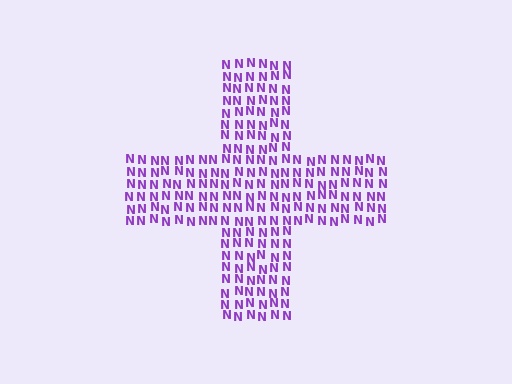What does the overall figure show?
The overall figure shows a cross.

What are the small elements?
The small elements are letter N's.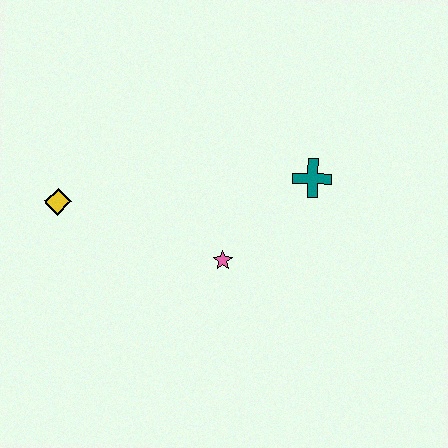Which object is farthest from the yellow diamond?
The teal cross is farthest from the yellow diamond.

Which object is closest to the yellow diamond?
The pink star is closest to the yellow diamond.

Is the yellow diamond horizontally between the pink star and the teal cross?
No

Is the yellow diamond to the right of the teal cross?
No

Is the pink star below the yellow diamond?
Yes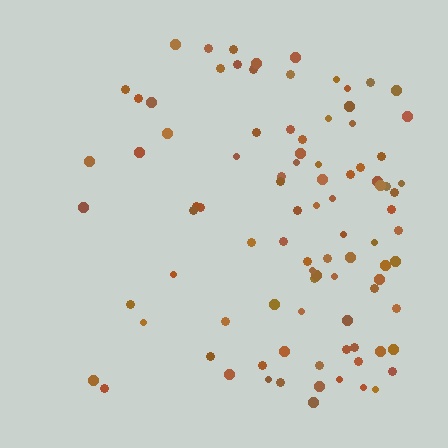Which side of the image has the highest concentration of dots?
The right.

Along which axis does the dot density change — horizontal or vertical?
Horizontal.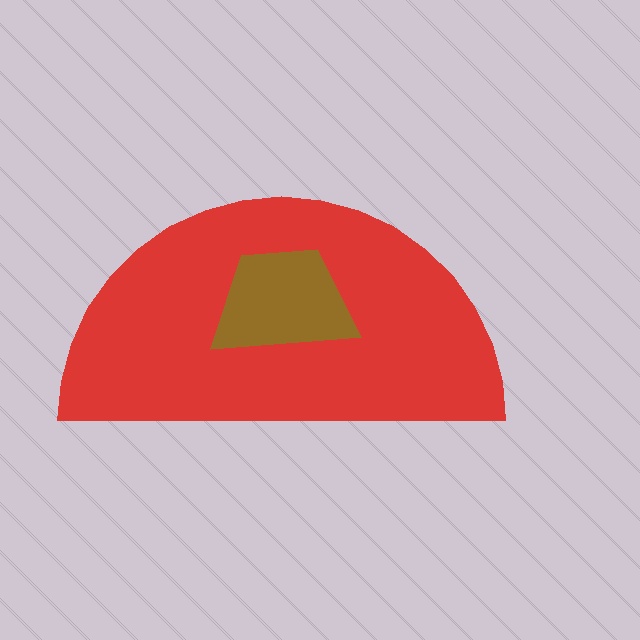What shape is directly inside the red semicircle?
The brown trapezoid.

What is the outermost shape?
The red semicircle.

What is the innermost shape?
The brown trapezoid.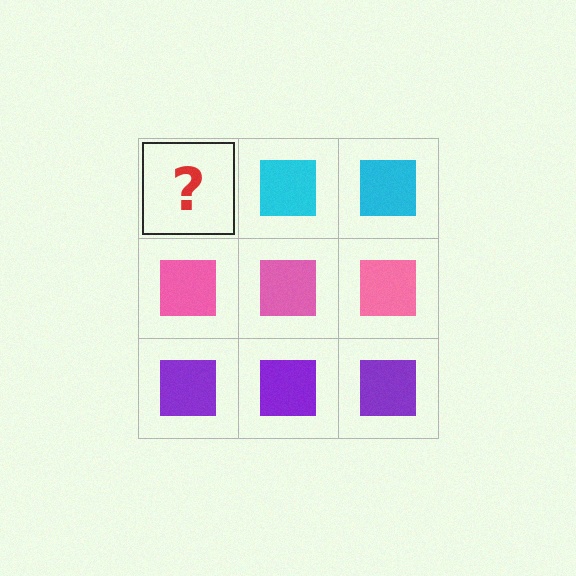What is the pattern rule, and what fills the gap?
The rule is that each row has a consistent color. The gap should be filled with a cyan square.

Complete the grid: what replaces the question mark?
The question mark should be replaced with a cyan square.